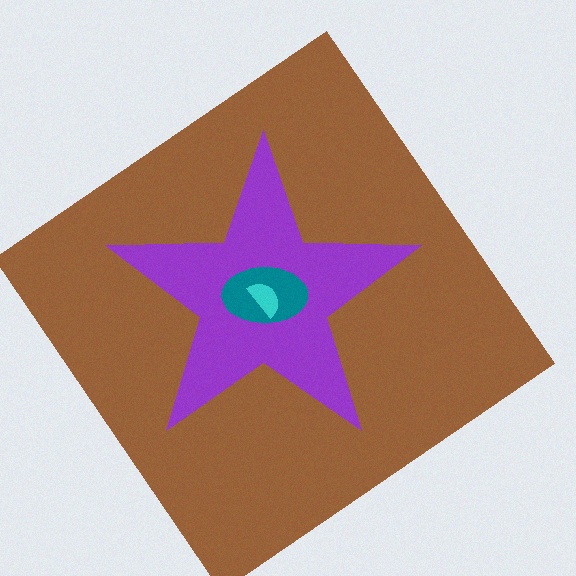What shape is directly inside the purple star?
The teal ellipse.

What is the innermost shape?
The cyan semicircle.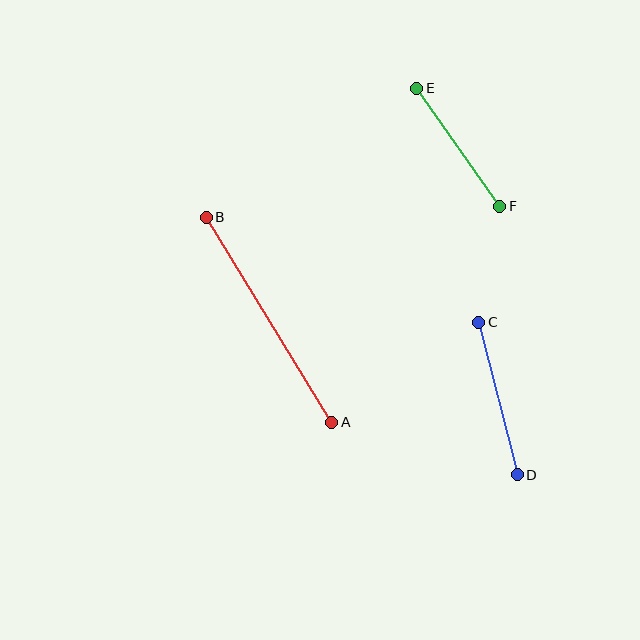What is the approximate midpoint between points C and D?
The midpoint is at approximately (498, 398) pixels.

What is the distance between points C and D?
The distance is approximately 157 pixels.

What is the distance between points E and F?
The distance is approximately 144 pixels.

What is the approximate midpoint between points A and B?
The midpoint is at approximately (269, 320) pixels.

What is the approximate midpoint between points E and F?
The midpoint is at approximately (458, 147) pixels.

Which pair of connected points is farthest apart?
Points A and B are farthest apart.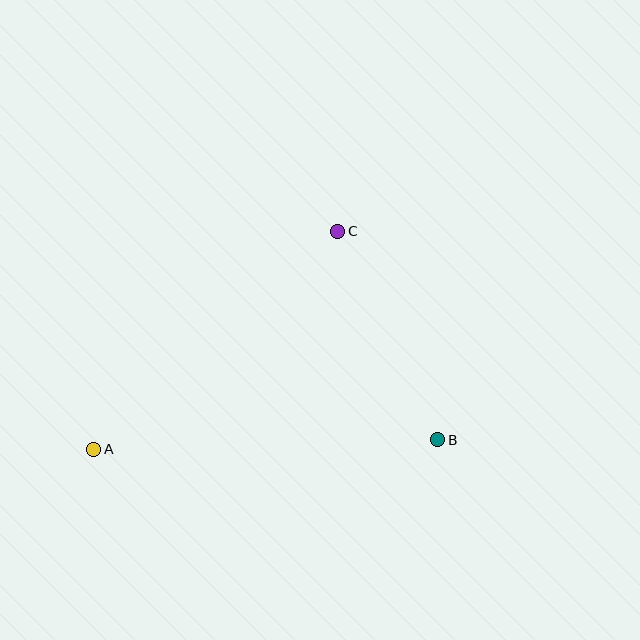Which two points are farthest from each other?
Points A and B are farthest from each other.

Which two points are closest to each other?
Points B and C are closest to each other.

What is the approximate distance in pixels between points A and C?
The distance between A and C is approximately 327 pixels.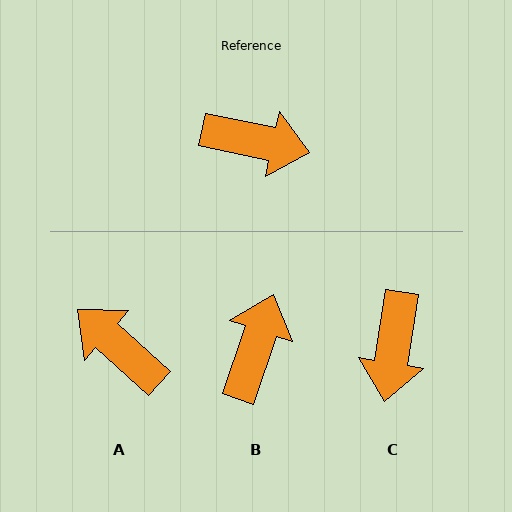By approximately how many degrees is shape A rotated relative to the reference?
Approximately 150 degrees counter-clockwise.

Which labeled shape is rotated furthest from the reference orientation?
A, about 150 degrees away.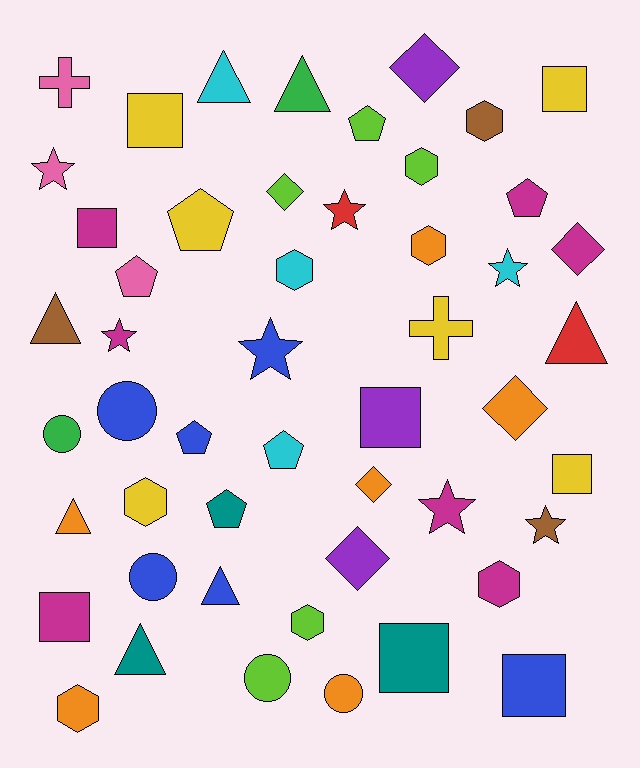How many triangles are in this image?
There are 7 triangles.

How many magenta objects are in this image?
There are 7 magenta objects.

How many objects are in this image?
There are 50 objects.